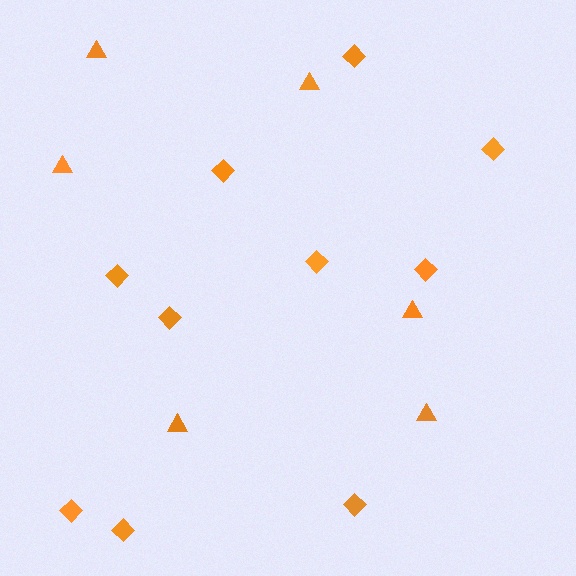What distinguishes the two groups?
There are 2 groups: one group of diamonds (10) and one group of triangles (6).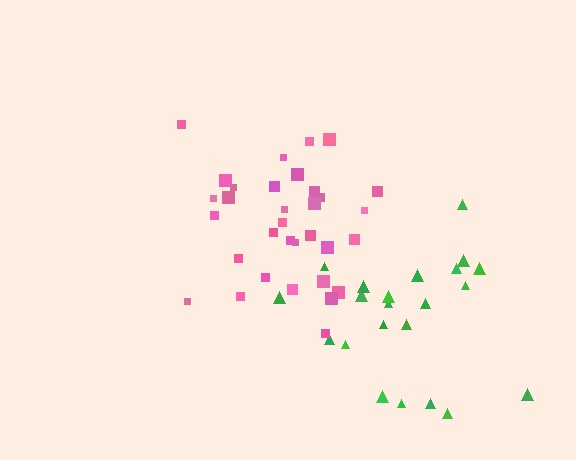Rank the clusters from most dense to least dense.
pink, green.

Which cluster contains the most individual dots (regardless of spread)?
Pink (33).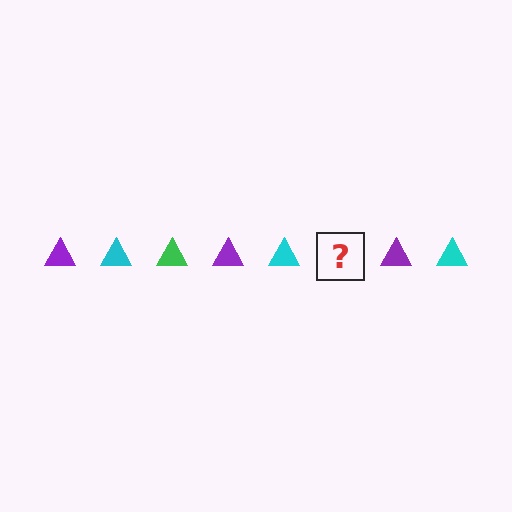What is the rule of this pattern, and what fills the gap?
The rule is that the pattern cycles through purple, cyan, green triangles. The gap should be filled with a green triangle.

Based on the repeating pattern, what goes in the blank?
The blank should be a green triangle.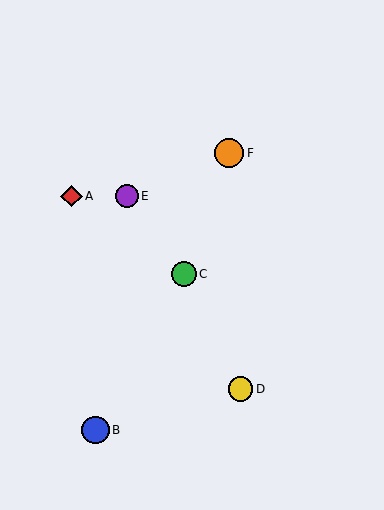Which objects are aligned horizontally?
Objects A, E are aligned horizontally.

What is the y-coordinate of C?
Object C is at y≈274.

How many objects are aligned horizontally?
2 objects (A, E) are aligned horizontally.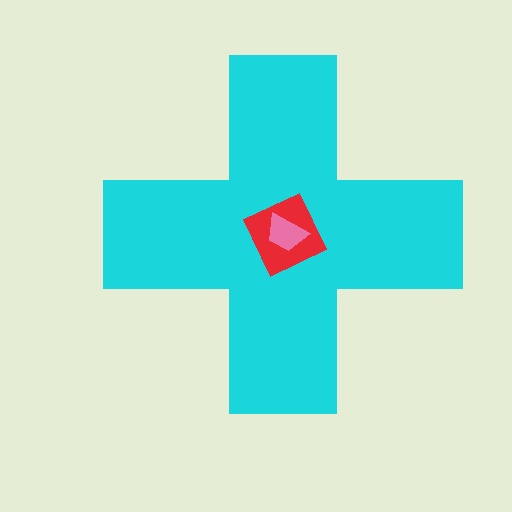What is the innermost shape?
The pink trapezoid.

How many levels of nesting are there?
3.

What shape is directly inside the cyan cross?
The red diamond.